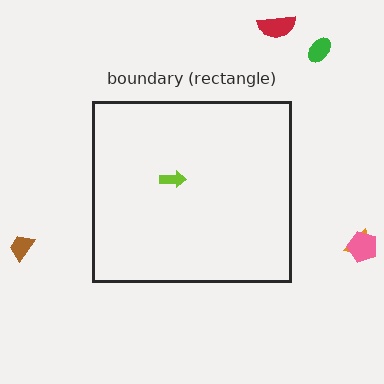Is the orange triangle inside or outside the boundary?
Outside.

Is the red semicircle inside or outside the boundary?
Outside.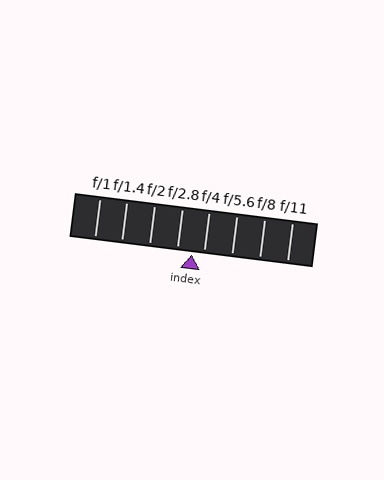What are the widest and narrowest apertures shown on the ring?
The widest aperture shown is f/1 and the narrowest is f/11.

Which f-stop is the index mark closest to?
The index mark is closest to f/4.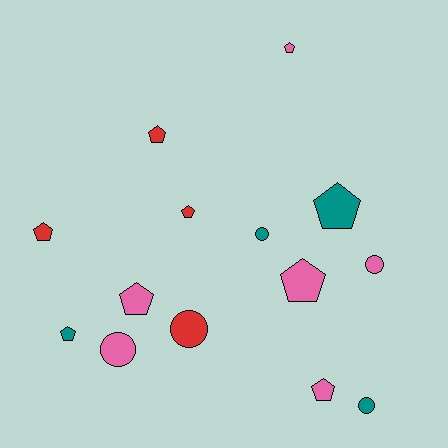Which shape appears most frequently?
Pentagon, with 9 objects.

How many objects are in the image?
There are 14 objects.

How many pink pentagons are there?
There are 4 pink pentagons.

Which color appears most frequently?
Pink, with 6 objects.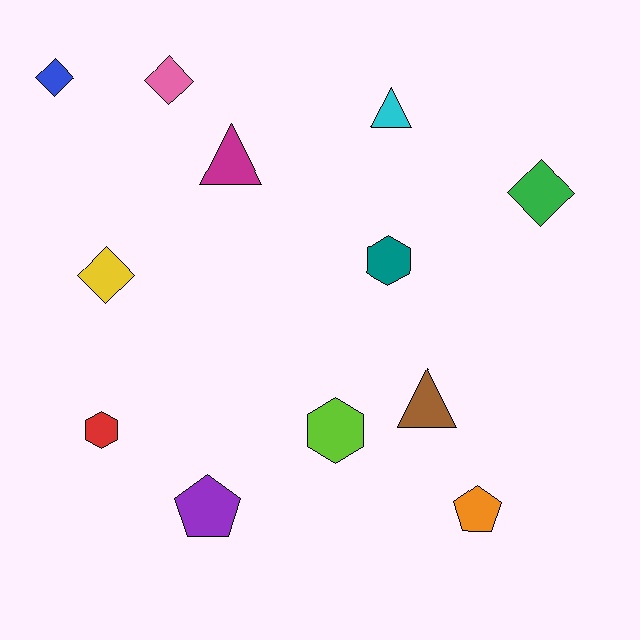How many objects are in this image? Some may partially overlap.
There are 12 objects.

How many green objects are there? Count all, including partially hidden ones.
There is 1 green object.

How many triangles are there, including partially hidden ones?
There are 3 triangles.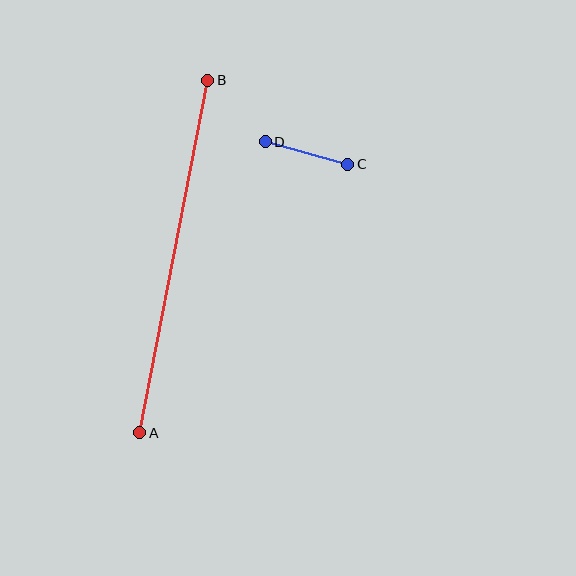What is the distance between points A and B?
The distance is approximately 359 pixels.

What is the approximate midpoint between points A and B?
The midpoint is at approximately (174, 257) pixels.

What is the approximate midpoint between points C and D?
The midpoint is at approximately (307, 153) pixels.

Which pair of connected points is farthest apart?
Points A and B are farthest apart.